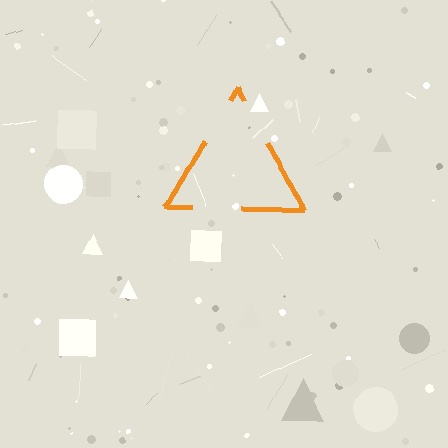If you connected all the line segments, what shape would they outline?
They would outline a triangle.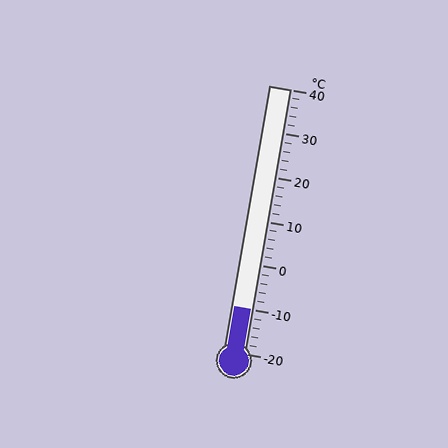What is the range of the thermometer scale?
The thermometer scale ranges from -20°C to 40°C.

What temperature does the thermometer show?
The thermometer shows approximately -10°C.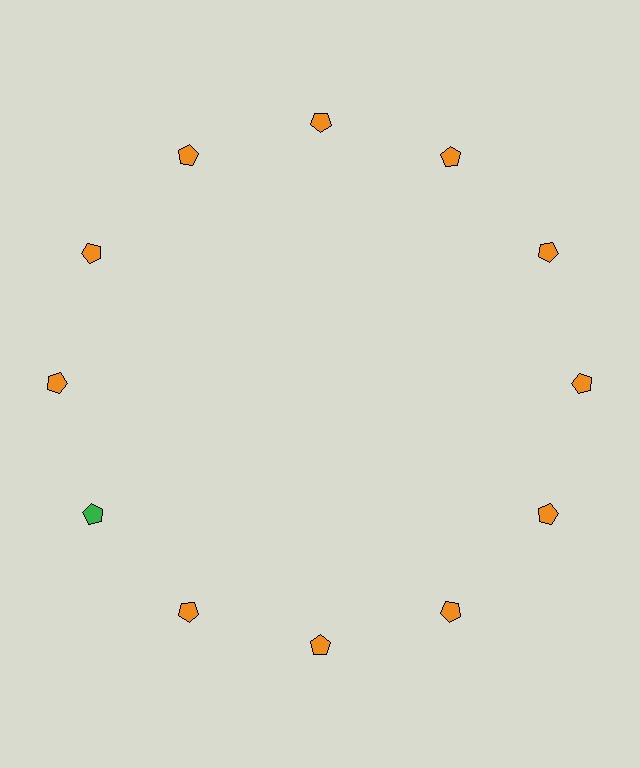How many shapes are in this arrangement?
There are 12 shapes arranged in a ring pattern.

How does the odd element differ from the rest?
It has a different color: green instead of orange.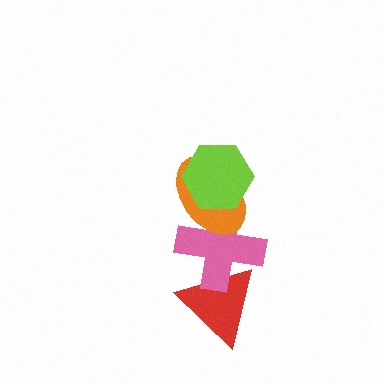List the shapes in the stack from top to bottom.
From top to bottom: the lime hexagon, the orange ellipse, the pink cross, the red triangle.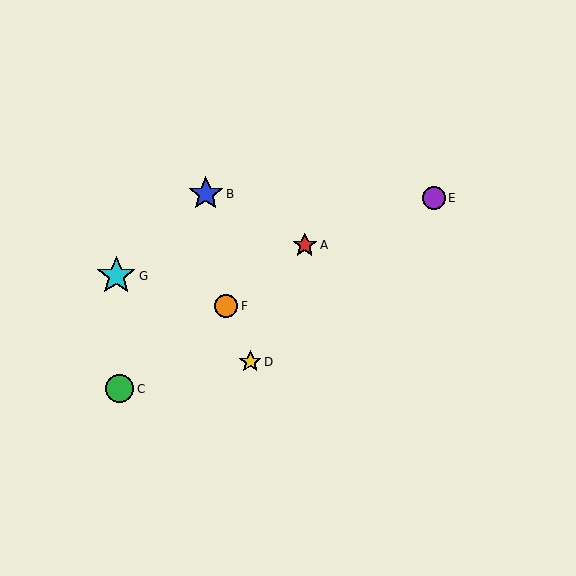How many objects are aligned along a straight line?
3 objects (A, C, F) are aligned along a straight line.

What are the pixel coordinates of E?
Object E is at (434, 198).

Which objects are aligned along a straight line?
Objects A, C, F are aligned along a straight line.